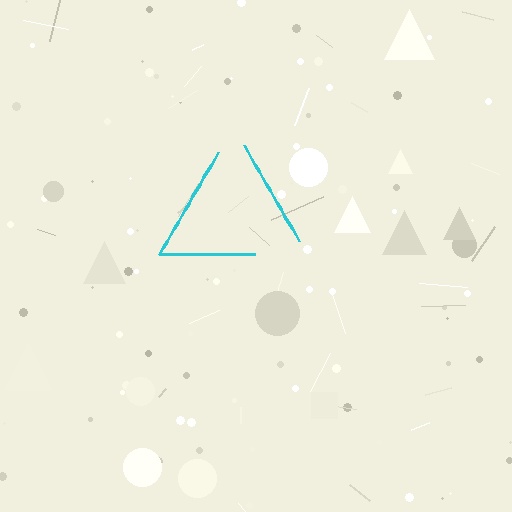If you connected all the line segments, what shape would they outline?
They would outline a triangle.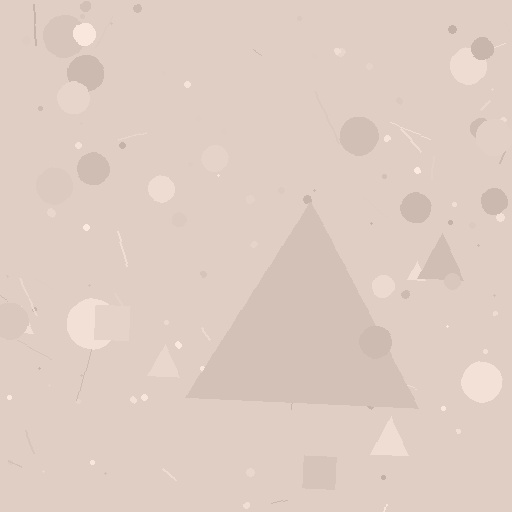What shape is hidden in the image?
A triangle is hidden in the image.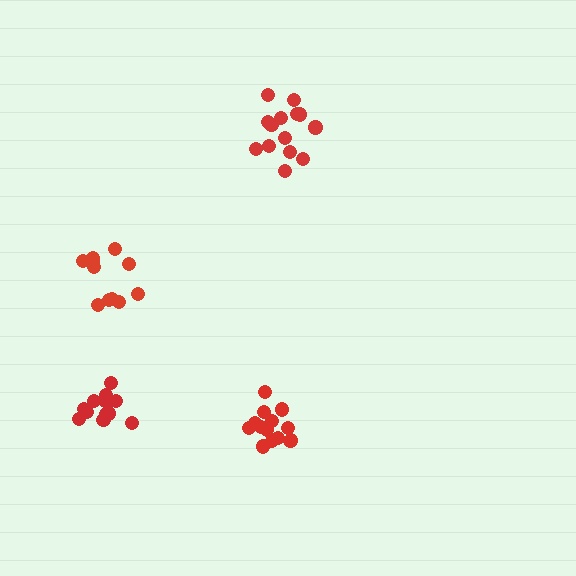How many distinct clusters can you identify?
There are 4 distinct clusters.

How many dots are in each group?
Group 1: 14 dots, Group 2: 11 dots, Group 3: 14 dots, Group 4: 15 dots (54 total).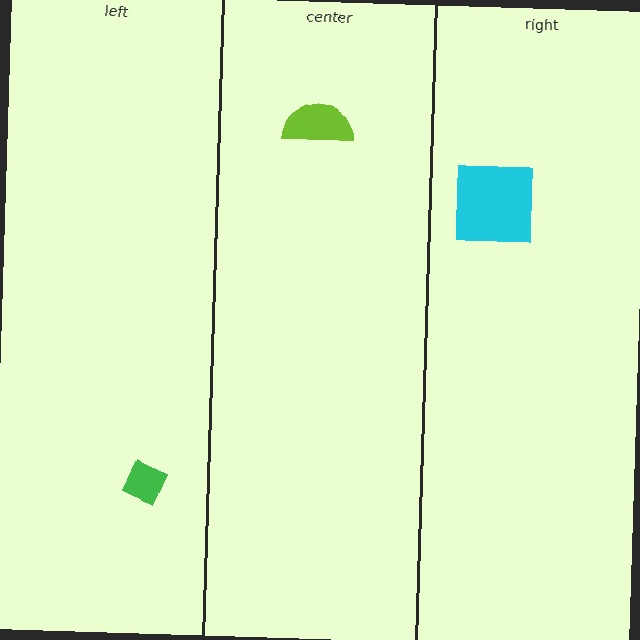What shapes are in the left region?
The green diamond.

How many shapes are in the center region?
1.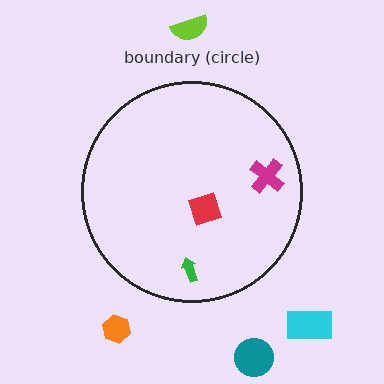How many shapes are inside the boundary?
3 inside, 4 outside.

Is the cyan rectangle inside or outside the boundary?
Outside.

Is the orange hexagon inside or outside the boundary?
Outside.